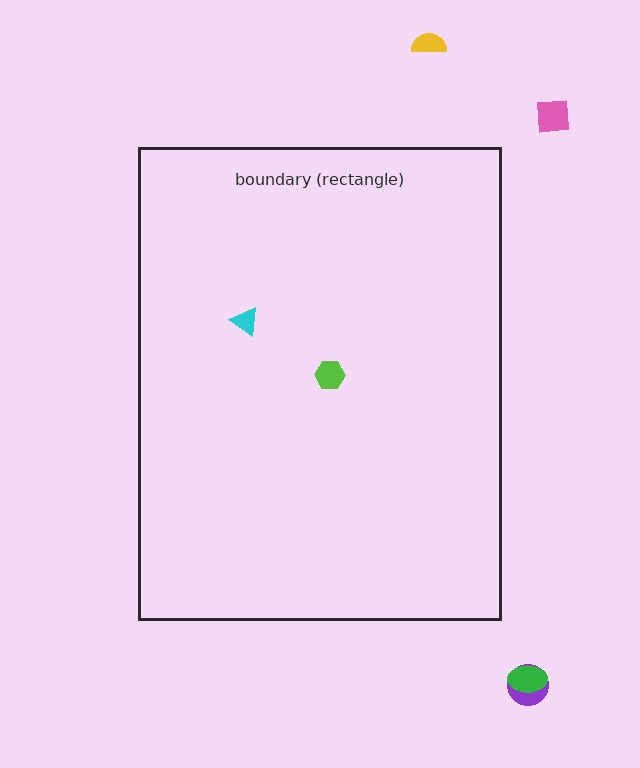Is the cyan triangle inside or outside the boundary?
Inside.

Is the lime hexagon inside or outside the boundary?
Inside.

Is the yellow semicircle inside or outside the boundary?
Outside.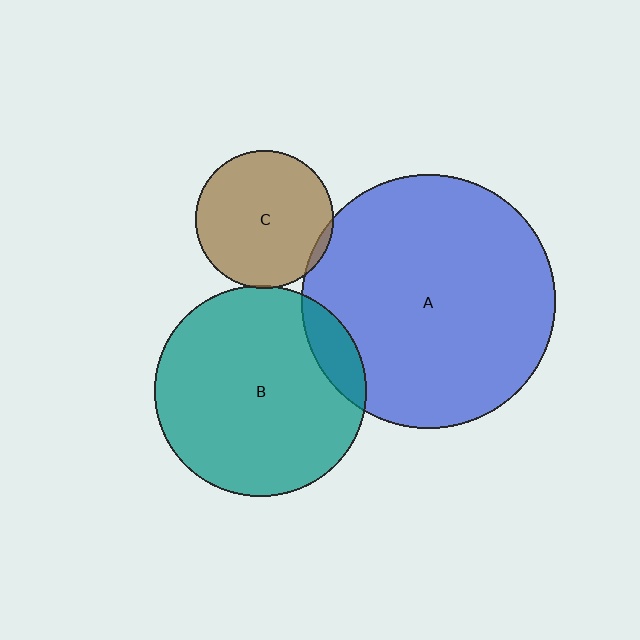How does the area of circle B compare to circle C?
Approximately 2.4 times.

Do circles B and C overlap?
Yes.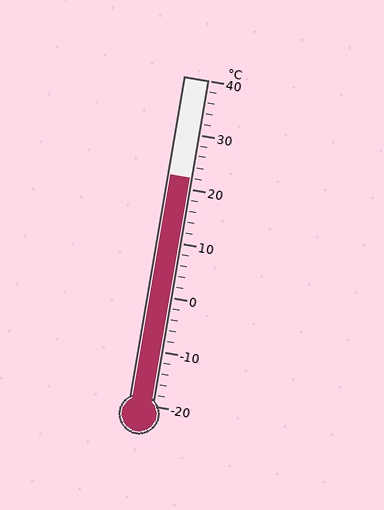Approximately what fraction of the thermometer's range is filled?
The thermometer is filled to approximately 70% of its range.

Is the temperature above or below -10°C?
The temperature is above -10°C.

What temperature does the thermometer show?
The thermometer shows approximately 22°C.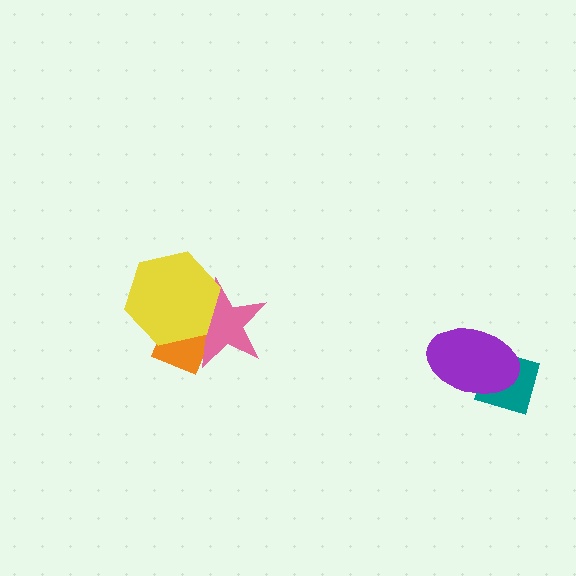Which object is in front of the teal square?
The purple ellipse is in front of the teal square.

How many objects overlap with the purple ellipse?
1 object overlaps with the purple ellipse.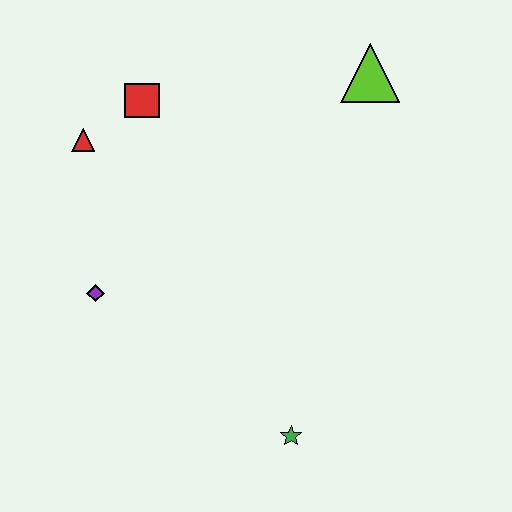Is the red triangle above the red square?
No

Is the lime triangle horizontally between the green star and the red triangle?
No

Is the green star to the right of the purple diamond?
Yes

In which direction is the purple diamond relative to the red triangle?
The purple diamond is below the red triangle.